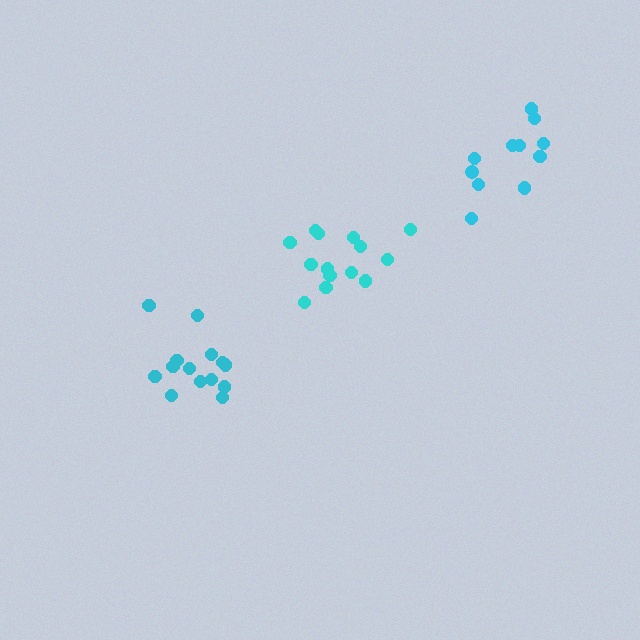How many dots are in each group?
Group 1: 14 dots, Group 2: 14 dots, Group 3: 11 dots (39 total).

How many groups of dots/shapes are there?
There are 3 groups.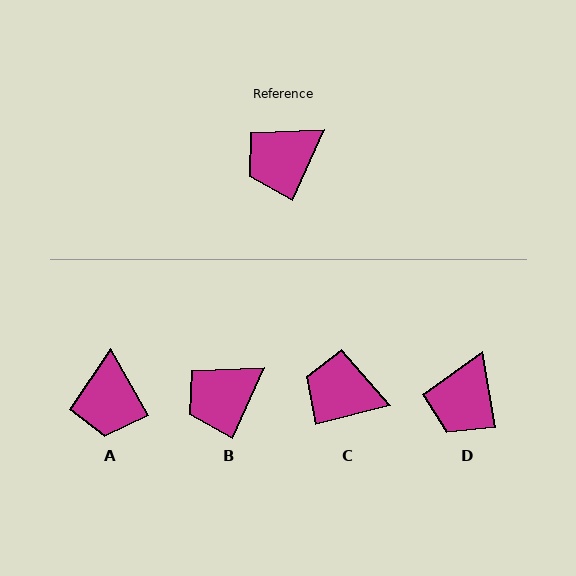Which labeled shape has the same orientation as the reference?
B.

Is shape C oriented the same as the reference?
No, it is off by about 51 degrees.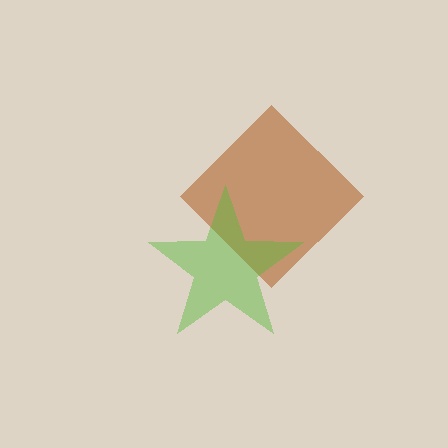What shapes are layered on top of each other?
The layered shapes are: a brown diamond, a lime star.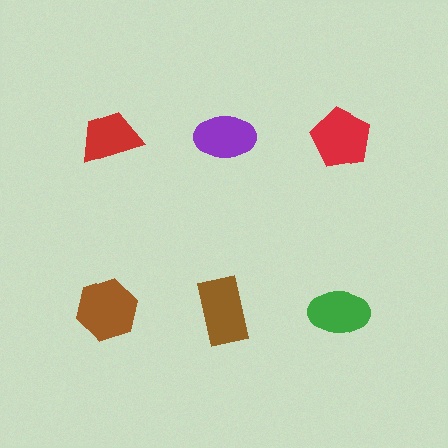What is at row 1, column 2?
A purple ellipse.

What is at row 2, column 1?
A brown hexagon.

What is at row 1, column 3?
A red pentagon.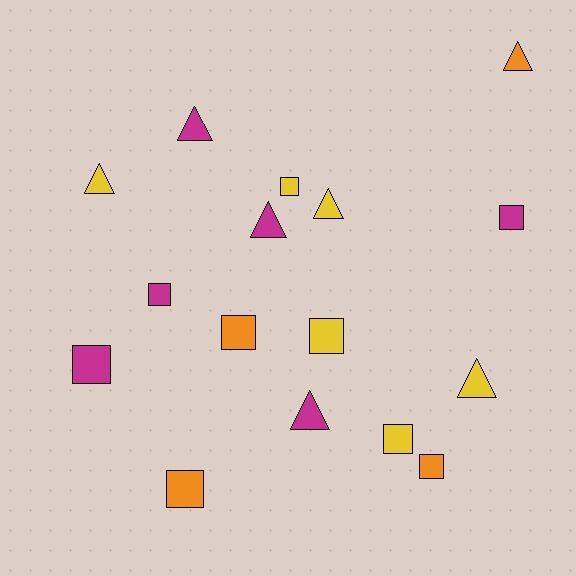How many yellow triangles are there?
There are 3 yellow triangles.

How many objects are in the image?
There are 16 objects.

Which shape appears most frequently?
Square, with 9 objects.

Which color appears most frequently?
Yellow, with 6 objects.